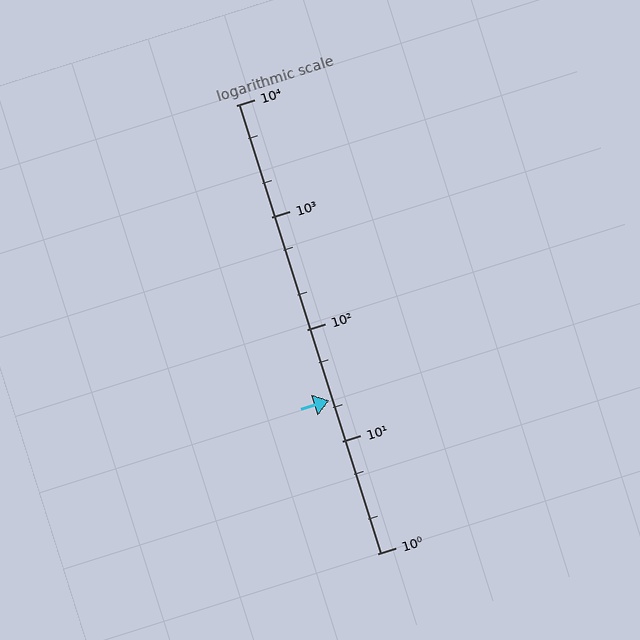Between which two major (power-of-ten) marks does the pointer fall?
The pointer is between 10 and 100.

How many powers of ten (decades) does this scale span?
The scale spans 4 decades, from 1 to 10000.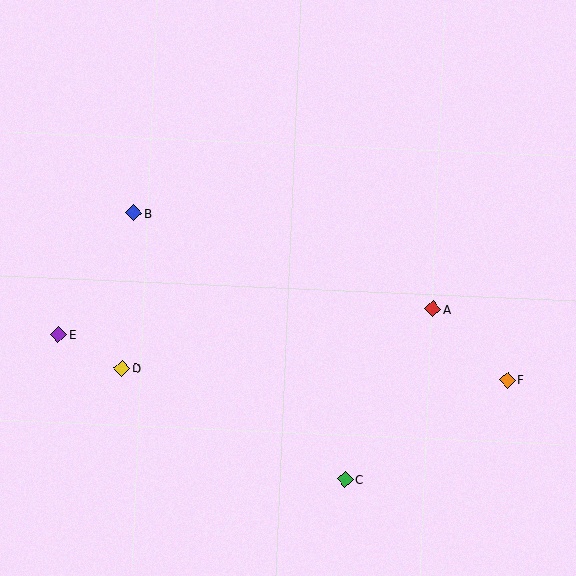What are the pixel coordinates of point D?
Point D is at (122, 368).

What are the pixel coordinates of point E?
Point E is at (59, 334).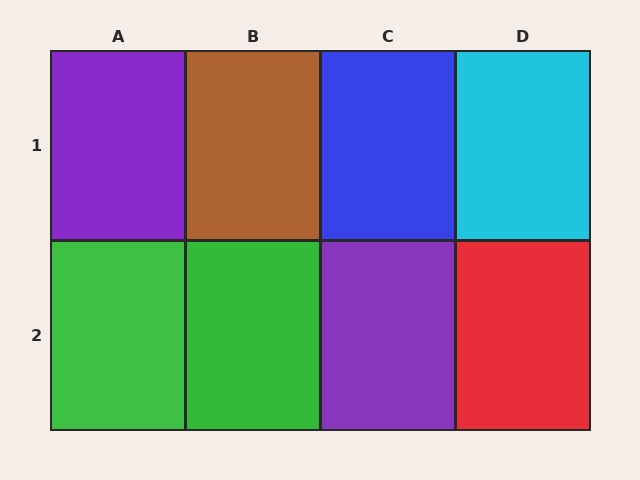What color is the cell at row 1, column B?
Brown.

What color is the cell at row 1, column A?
Purple.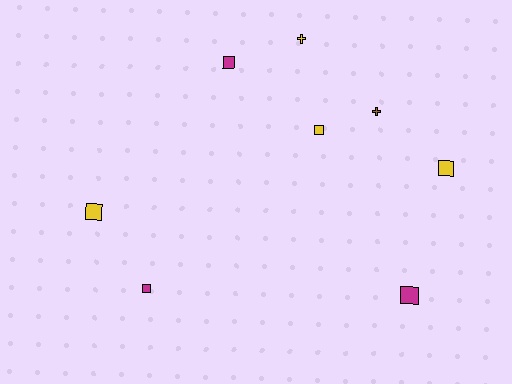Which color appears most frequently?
Yellow, with 4 objects.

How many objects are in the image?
There are 8 objects.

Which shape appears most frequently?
Square, with 6 objects.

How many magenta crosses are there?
There are no magenta crosses.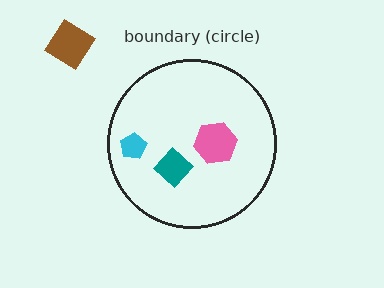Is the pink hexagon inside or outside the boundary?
Inside.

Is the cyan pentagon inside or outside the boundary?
Inside.